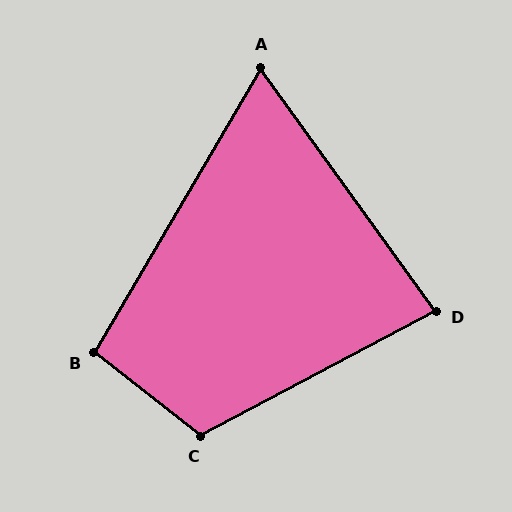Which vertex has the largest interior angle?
C, at approximately 114 degrees.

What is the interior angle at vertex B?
Approximately 98 degrees (obtuse).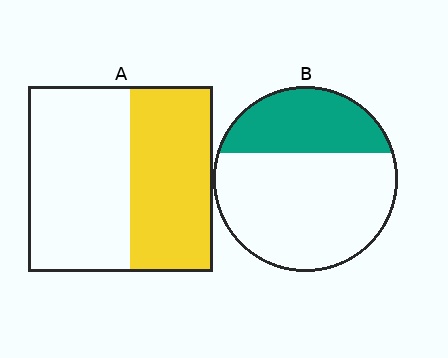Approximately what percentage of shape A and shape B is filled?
A is approximately 45% and B is approximately 30%.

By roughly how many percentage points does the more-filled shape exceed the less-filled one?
By roughly 10 percentage points (A over B).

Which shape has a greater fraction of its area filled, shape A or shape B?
Shape A.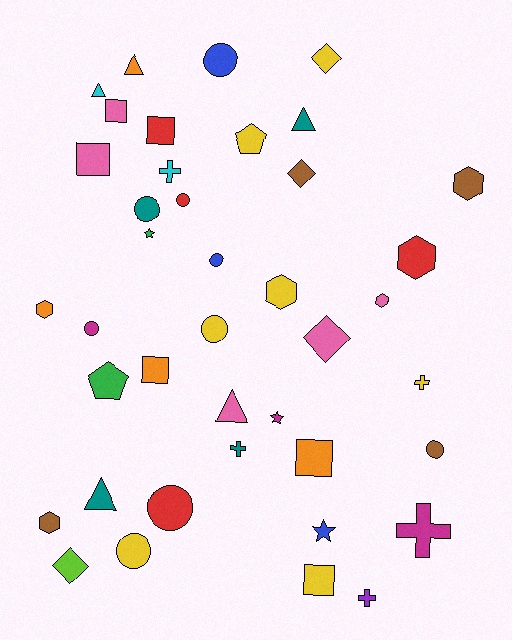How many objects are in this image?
There are 40 objects.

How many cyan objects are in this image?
There are 2 cyan objects.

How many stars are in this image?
There are 3 stars.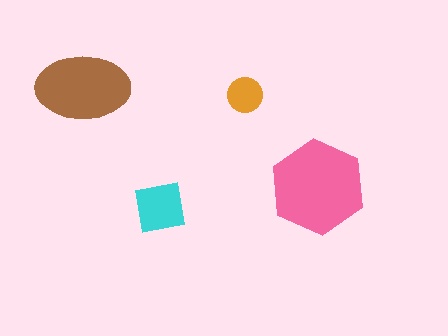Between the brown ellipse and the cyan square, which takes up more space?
The brown ellipse.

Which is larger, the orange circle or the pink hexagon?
The pink hexagon.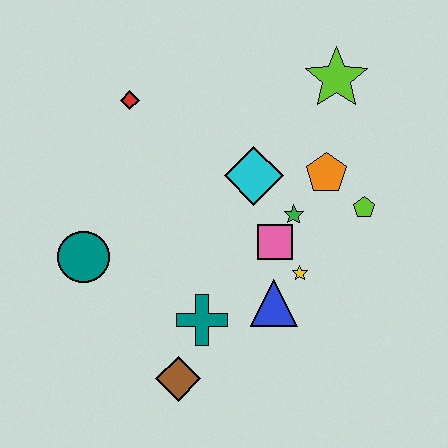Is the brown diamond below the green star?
Yes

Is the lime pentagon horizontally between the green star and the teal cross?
No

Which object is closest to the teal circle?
The teal cross is closest to the teal circle.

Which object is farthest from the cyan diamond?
The brown diamond is farthest from the cyan diamond.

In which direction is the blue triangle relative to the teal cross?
The blue triangle is to the right of the teal cross.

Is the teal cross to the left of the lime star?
Yes